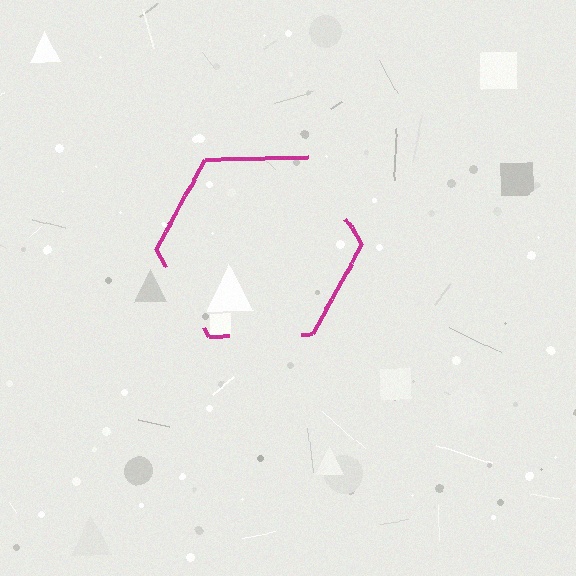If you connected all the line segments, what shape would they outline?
They would outline a hexagon.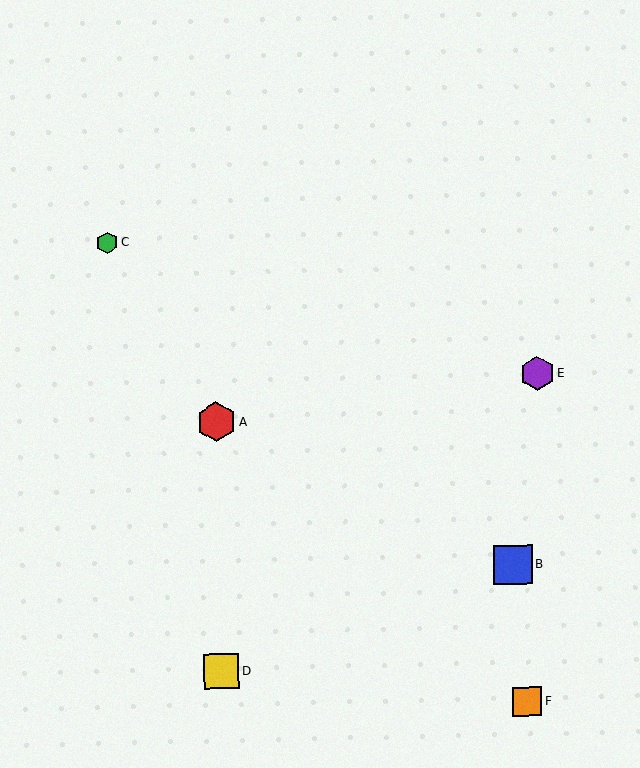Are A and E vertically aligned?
No, A is at x≈216 and E is at x≈537.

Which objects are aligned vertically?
Objects A, D are aligned vertically.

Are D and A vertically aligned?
Yes, both are at x≈222.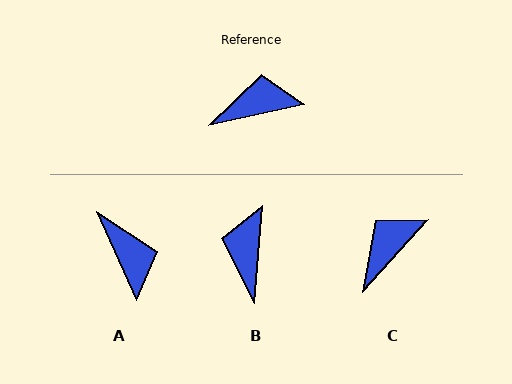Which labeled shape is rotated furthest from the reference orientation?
A, about 78 degrees away.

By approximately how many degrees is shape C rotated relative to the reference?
Approximately 35 degrees counter-clockwise.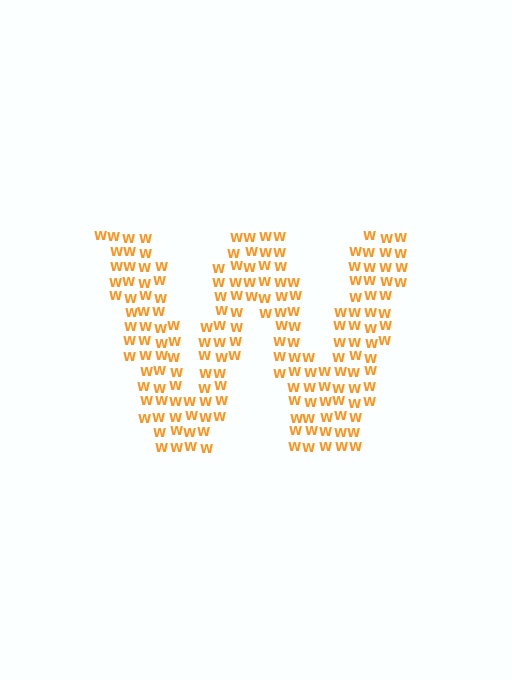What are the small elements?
The small elements are letter W's.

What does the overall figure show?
The overall figure shows the letter W.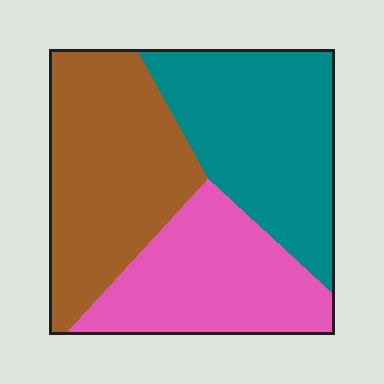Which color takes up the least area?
Pink, at roughly 30%.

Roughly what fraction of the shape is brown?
Brown takes up about three eighths (3/8) of the shape.